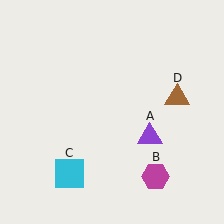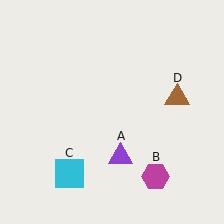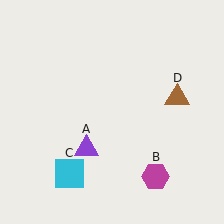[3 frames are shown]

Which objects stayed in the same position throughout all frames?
Magenta hexagon (object B) and cyan square (object C) and brown triangle (object D) remained stationary.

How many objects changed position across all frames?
1 object changed position: purple triangle (object A).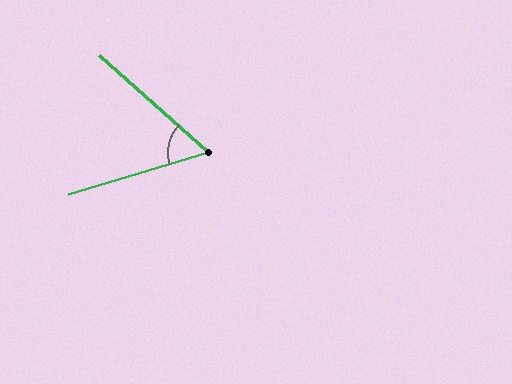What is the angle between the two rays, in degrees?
Approximately 59 degrees.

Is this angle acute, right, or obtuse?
It is acute.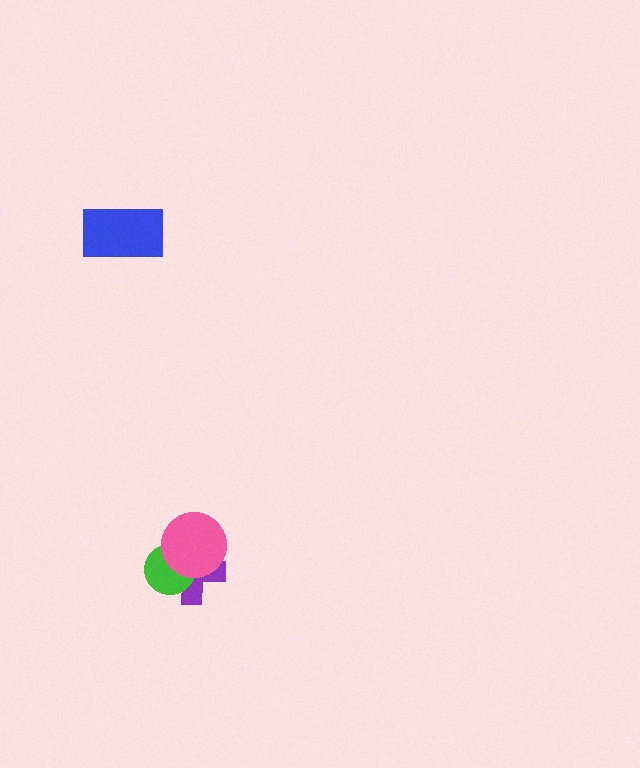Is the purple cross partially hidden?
Yes, it is partially covered by another shape.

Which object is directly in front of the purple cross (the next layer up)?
The green circle is directly in front of the purple cross.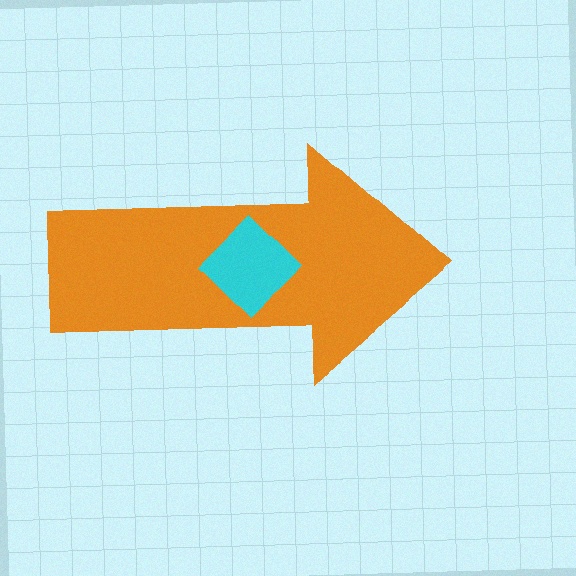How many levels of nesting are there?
2.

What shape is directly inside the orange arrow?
The cyan diamond.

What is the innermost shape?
The cyan diamond.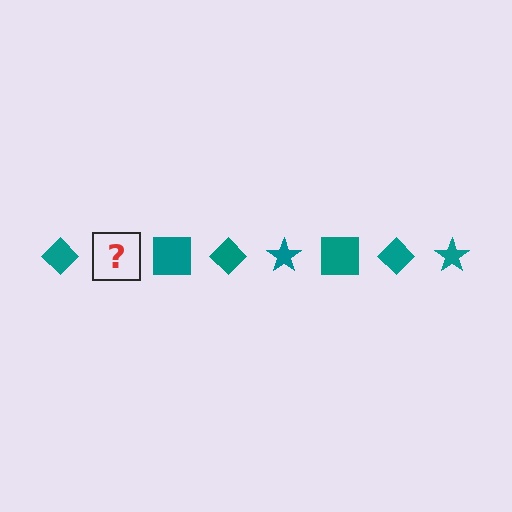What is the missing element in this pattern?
The missing element is a teal star.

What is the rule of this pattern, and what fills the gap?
The rule is that the pattern cycles through diamond, star, square shapes in teal. The gap should be filled with a teal star.